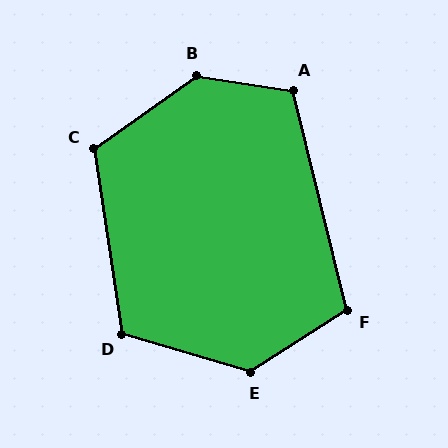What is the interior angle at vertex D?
Approximately 115 degrees (obtuse).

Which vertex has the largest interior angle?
B, at approximately 136 degrees.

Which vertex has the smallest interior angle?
F, at approximately 109 degrees.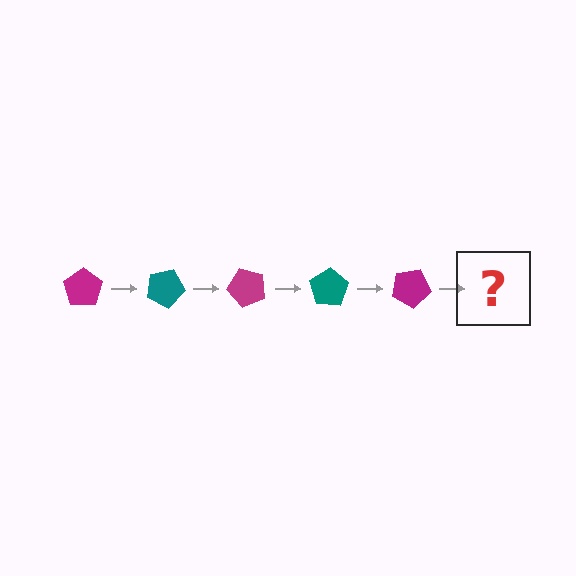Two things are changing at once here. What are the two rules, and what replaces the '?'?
The two rules are that it rotates 25 degrees each step and the color cycles through magenta and teal. The '?' should be a teal pentagon, rotated 125 degrees from the start.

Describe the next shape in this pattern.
It should be a teal pentagon, rotated 125 degrees from the start.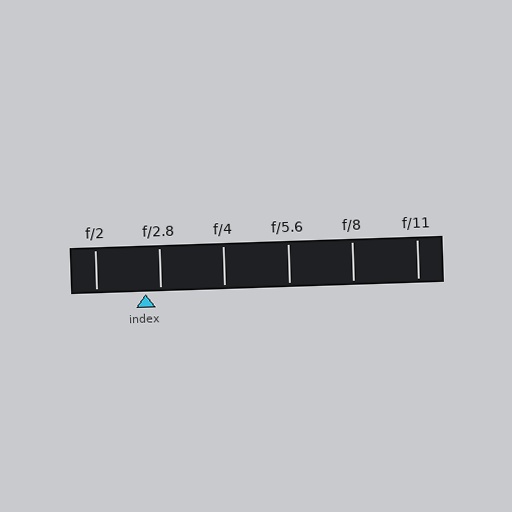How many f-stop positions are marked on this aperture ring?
There are 6 f-stop positions marked.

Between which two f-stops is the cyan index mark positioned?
The index mark is between f/2 and f/2.8.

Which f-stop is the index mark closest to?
The index mark is closest to f/2.8.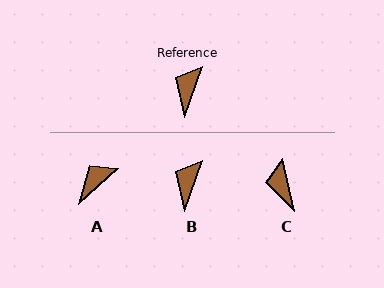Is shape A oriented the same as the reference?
No, it is off by about 28 degrees.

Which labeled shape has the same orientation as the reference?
B.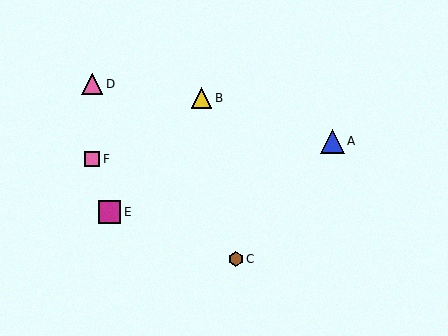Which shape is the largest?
The blue triangle (labeled A) is the largest.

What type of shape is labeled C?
Shape C is a brown hexagon.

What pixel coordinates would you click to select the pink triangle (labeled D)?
Click at (92, 84) to select the pink triangle D.